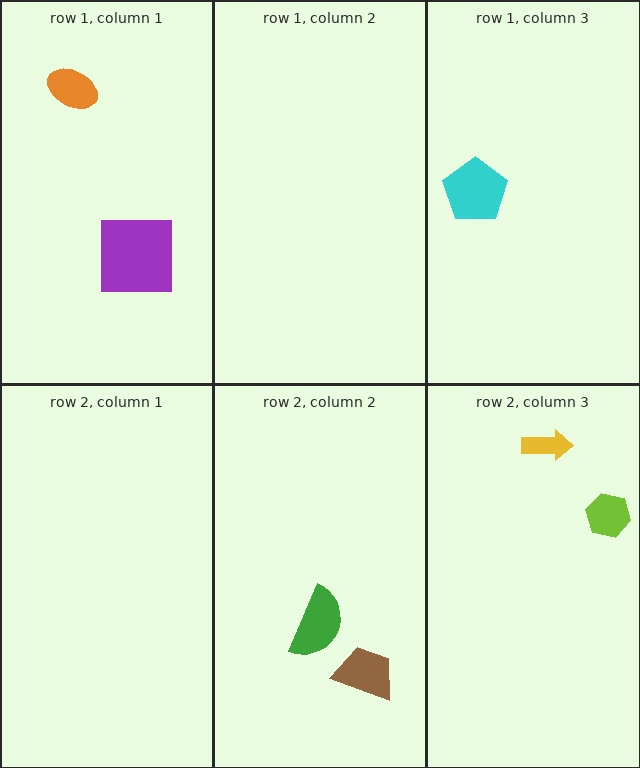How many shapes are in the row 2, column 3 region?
2.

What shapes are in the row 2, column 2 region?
The brown trapezoid, the green semicircle.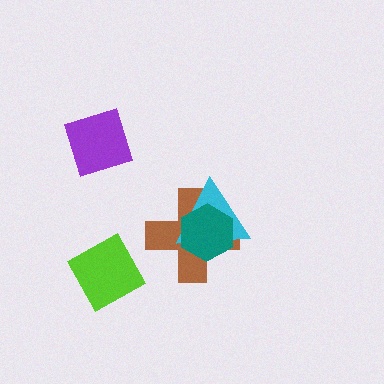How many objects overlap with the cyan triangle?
2 objects overlap with the cyan triangle.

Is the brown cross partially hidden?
Yes, it is partially covered by another shape.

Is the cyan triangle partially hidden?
Yes, it is partially covered by another shape.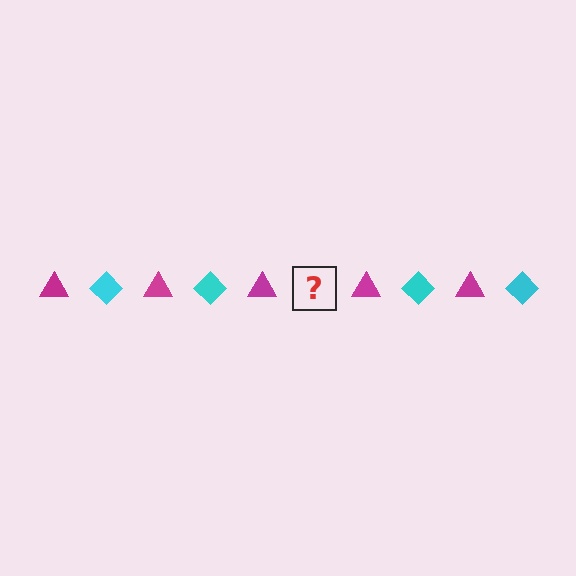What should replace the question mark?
The question mark should be replaced with a cyan diamond.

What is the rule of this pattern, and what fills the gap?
The rule is that the pattern alternates between magenta triangle and cyan diamond. The gap should be filled with a cyan diamond.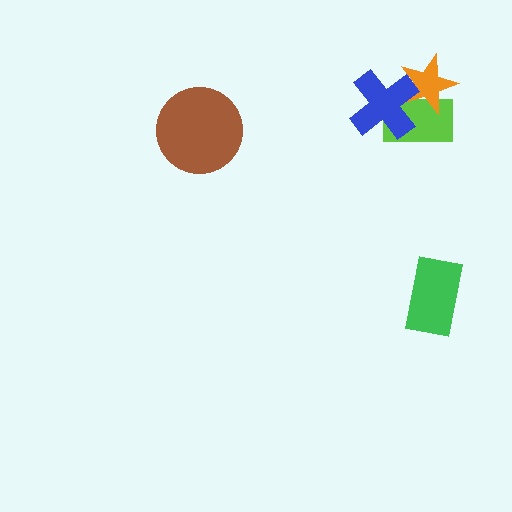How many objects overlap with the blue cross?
2 objects overlap with the blue cross.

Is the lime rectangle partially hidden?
Yes, it is partially covered by another shape.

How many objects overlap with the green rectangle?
0 objects overlap with the green rectangle.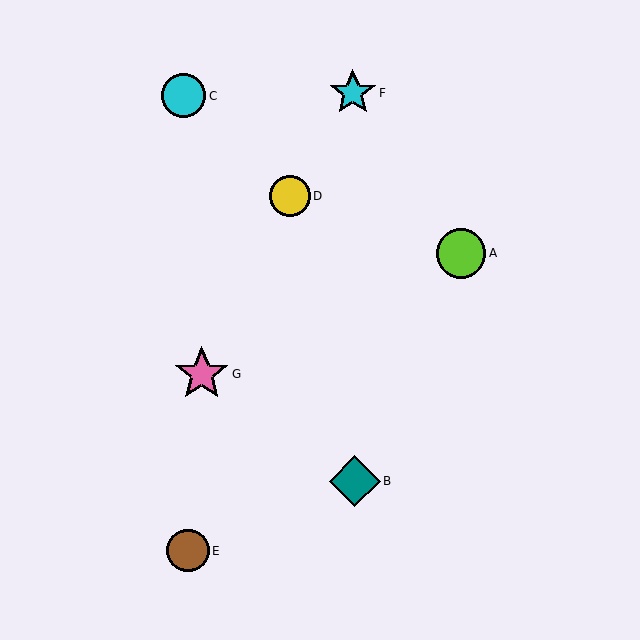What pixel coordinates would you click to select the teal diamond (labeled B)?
Click at (355, 481) to select the teal diamond B.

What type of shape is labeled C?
Shape C is a cyan circle.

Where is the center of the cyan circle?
The center of the cyan circle is at (184, 96).